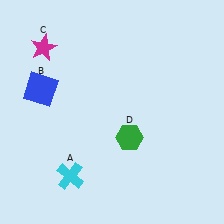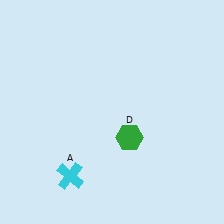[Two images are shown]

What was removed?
The blue square (B), the magenta star (C) were removed in Image 2.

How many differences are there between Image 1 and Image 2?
There are 2 differences between the two images.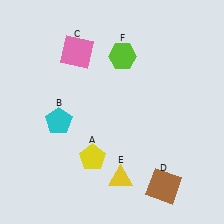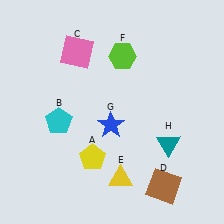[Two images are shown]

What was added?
A blue star (G), a teal triangle (H) were added in Image 2.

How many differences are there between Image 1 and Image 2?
There are 2 differences between the two images.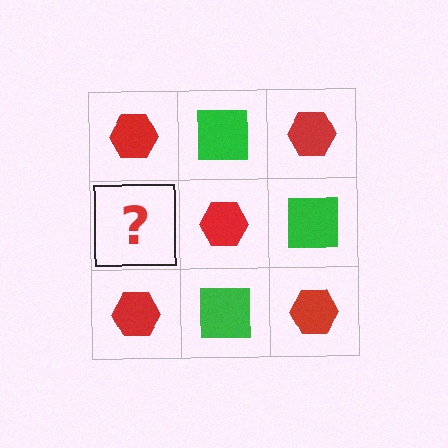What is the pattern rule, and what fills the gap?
The rule is that it alternates red hexagon and green square in a checkerboard pattern. The gap should be filled with a green square.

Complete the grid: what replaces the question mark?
The question mark should be replaced with a green square.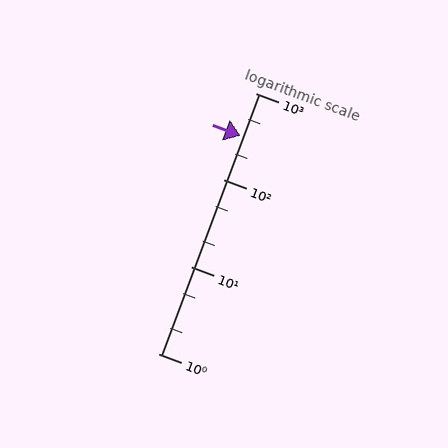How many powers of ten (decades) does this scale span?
The scale spans 3 decades, from 1 to 1000.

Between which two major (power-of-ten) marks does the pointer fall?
The pointer is between 100 and 1000.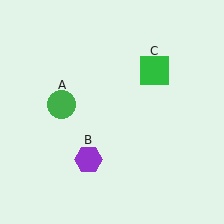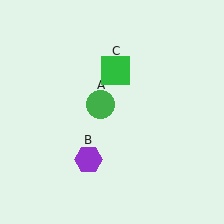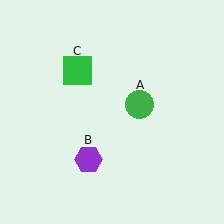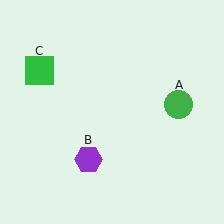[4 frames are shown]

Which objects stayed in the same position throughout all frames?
Purple hexagon (object B) remained stationary.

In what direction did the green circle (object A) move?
The green circle (object A) moved right.